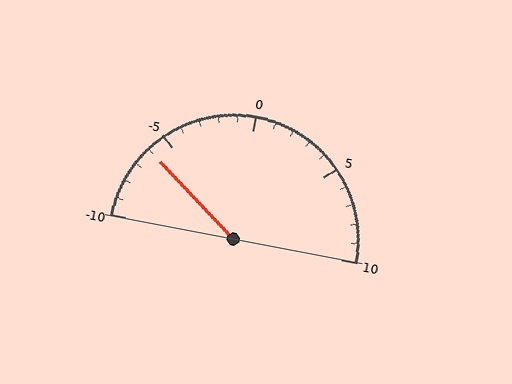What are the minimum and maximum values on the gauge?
The gauge ranges from -10 to 10.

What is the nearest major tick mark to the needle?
The nearest major tick mark is -5.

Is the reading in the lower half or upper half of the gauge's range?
The reading is in the lower half of the range (-10 to 10).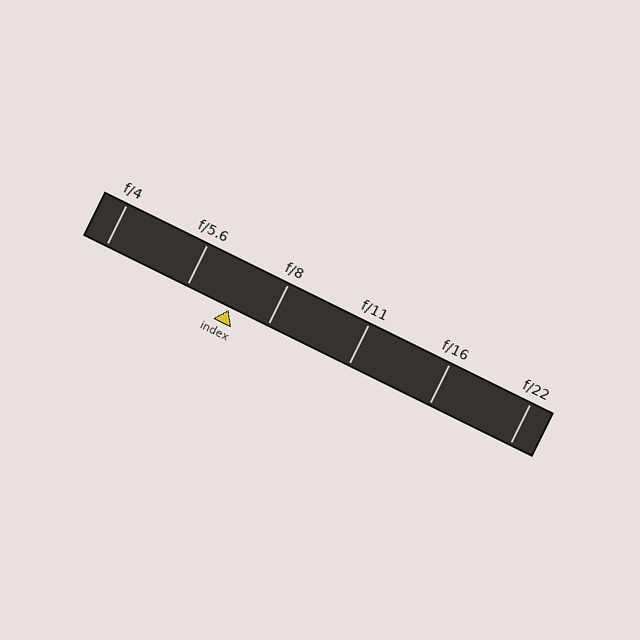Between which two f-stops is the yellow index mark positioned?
The index mark is between f/5.6 and f/8.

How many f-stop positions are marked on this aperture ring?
There are 6 f-stop positions marked.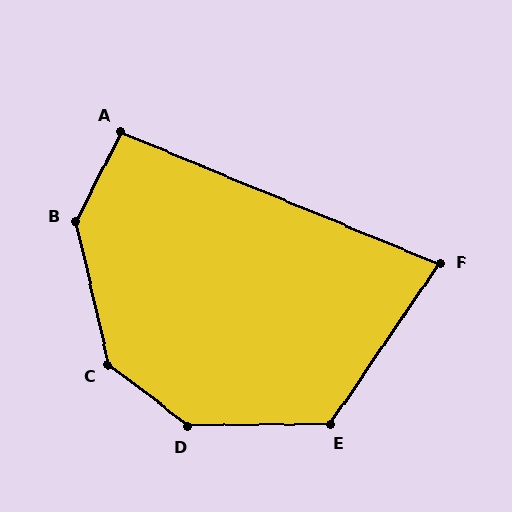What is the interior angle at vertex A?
Approximately 94 degrees (approximately right).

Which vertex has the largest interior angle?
D, at approximately 141 degrees.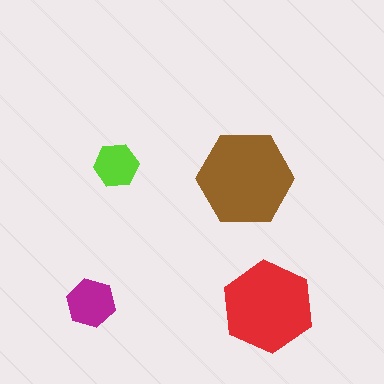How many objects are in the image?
There are 4 objects in the image.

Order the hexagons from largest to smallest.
the brown one, the red one, the magenta one, the lime one.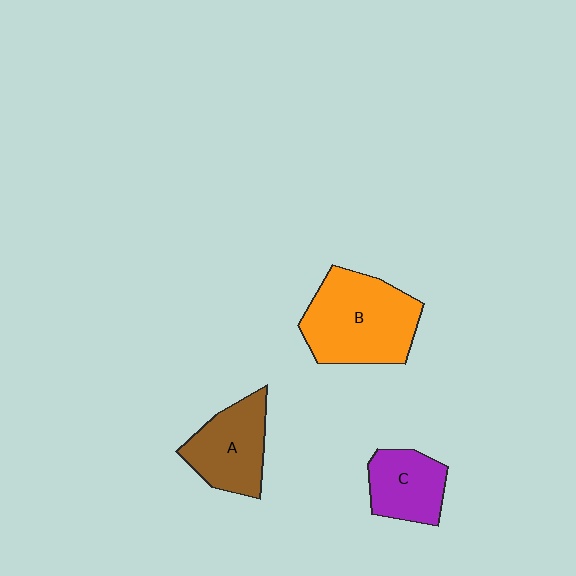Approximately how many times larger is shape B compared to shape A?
Approximately 1.5 times.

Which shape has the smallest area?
Shape C (purple).